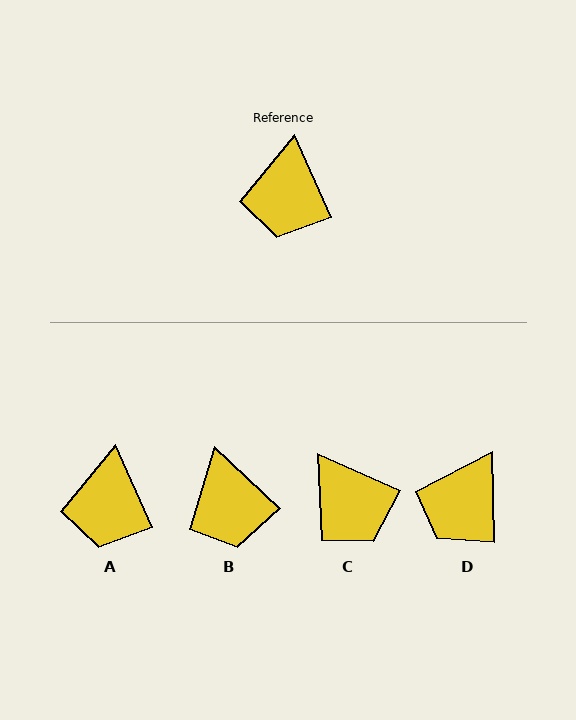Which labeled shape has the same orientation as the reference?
A.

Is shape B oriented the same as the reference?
No, it is off by about 23 degrees.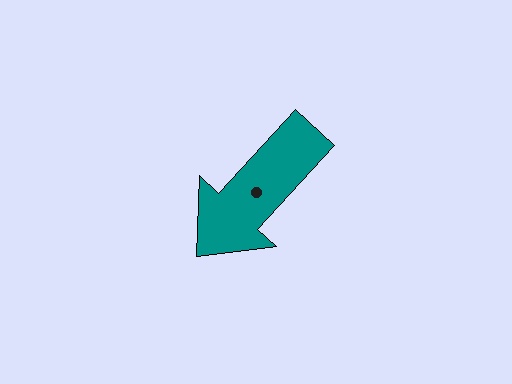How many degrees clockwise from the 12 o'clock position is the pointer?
Approximately 223 degrees.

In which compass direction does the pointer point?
Southwest.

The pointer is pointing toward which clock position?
Roughly 7 o'clock.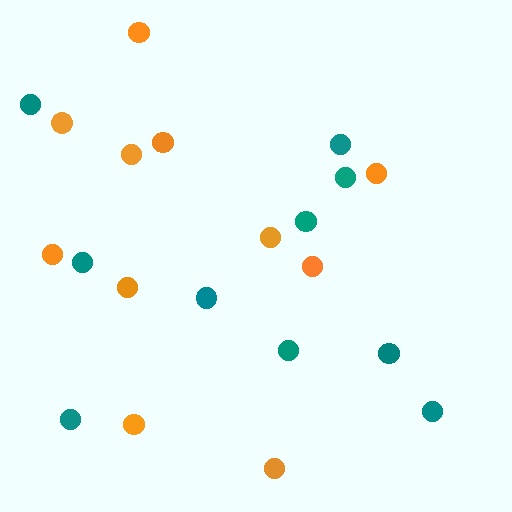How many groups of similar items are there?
There are 2 groups: one group of teal circles (10) and one group of orange circles (11).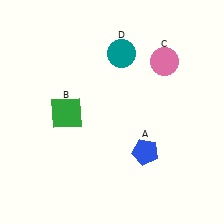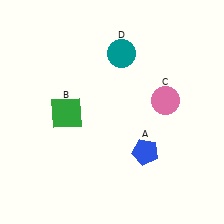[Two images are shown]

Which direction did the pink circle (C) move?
The pink circle (C) moved down.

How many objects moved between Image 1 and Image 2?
1 object moved between the two images.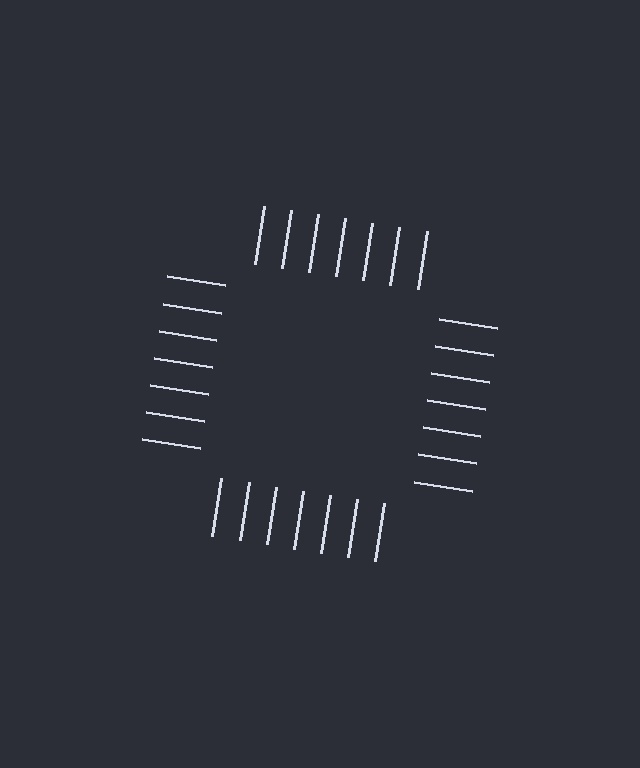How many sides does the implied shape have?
4 sides — the line-ends trace a square.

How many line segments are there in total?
28 — 7 along each of the 4 edges.